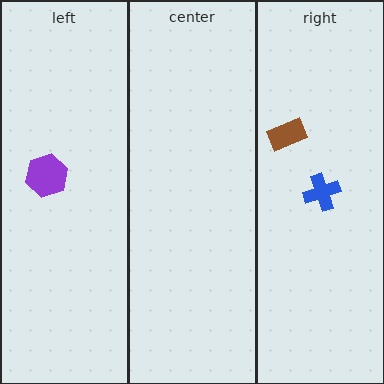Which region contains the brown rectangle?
The right region.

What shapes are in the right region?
The brown rectangle, the blue cross.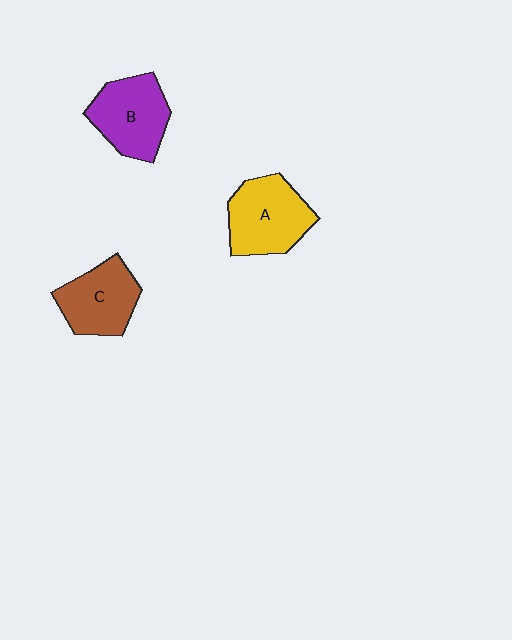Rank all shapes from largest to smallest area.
From largest to smallest: A (yellow), B (purple), C (brown).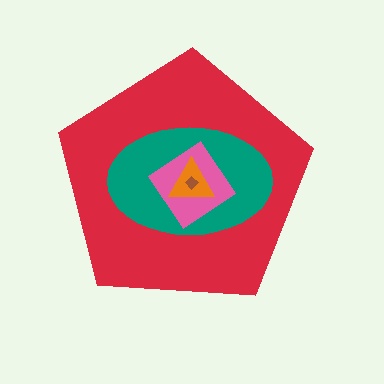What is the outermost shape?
The red pentagon.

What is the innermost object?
The brown diamond.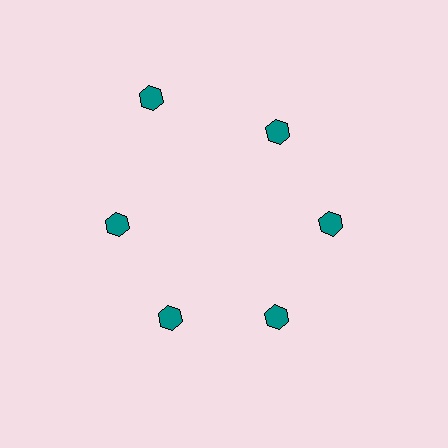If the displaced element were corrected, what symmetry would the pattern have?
It would have 6-fold rotational symmetry — the pattern would map onto itself every 60 degrees.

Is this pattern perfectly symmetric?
No. The 6 teal hexagons are arranged in a ring, but one element near the 11 o'clock position is pushed outward from the center, breaking the 6-fold rotational symmetry.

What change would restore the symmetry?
The symmetry would be restored by moving it inward, back onto the ring so that all 6 hexagons sit at equal angles and equal distance from the center.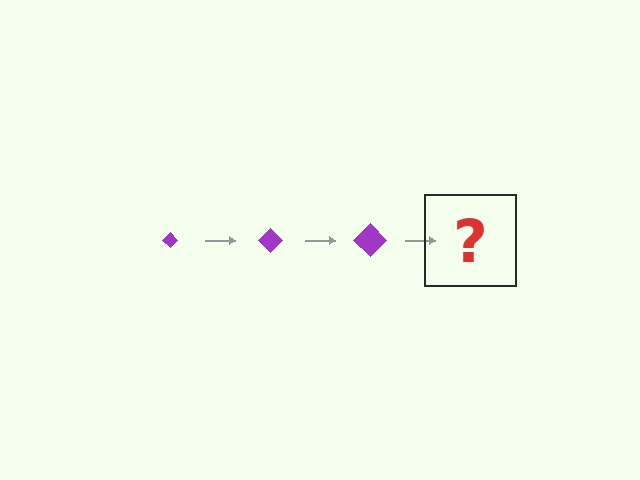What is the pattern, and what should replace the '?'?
The pattern is that the diamond gets progressively larger each step. The '?' should be a purple diamond, larger than the previous one.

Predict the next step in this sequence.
The next step is a purple diamond, larger than the previous one.